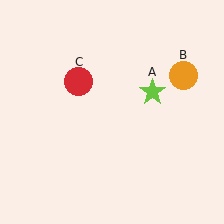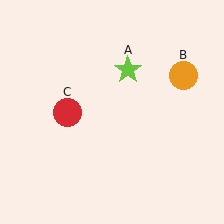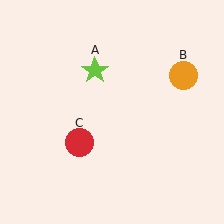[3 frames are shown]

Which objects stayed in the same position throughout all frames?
Orange circle (object B) remained stationary.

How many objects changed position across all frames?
2 objects changed position: lime star (object A), red circle (object C).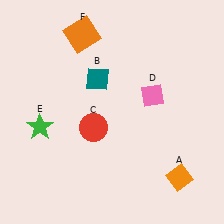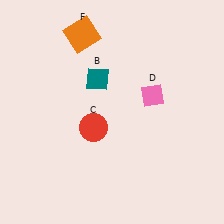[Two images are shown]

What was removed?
The orange diamond (A), the green star (E) were removed in Image 2.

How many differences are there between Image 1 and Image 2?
There are 2 differences between the two images.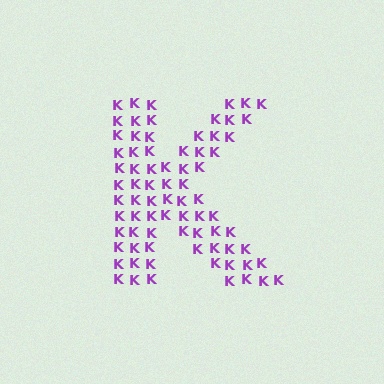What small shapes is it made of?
It is made of small letter K's.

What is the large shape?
The large shape is the letter K.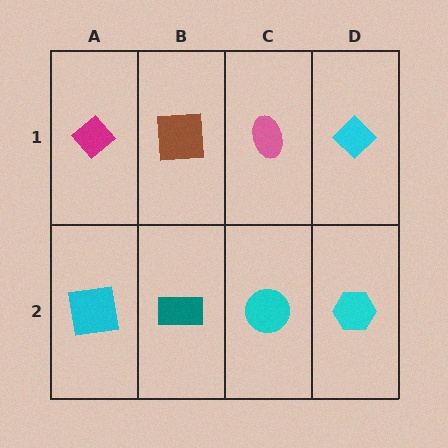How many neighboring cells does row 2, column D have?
2.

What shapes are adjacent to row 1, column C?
A cyan circle (row 2, column C), a brown square (row 1, column B), a cyan diamond (row 1, column D).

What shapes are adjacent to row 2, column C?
A pink ellipse (row 1, column C), a teal rectangle (row 2, column B), a cyan hexagon (row 2, column D).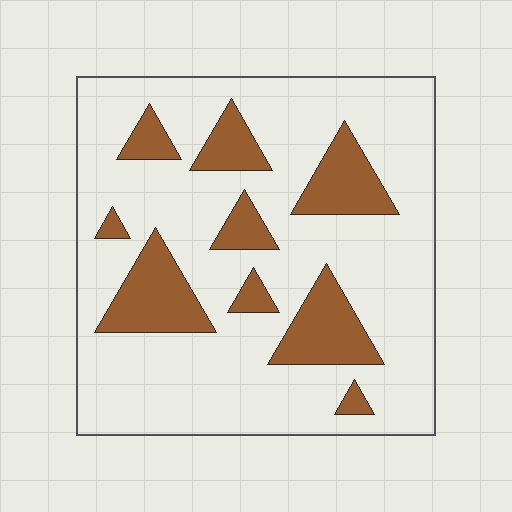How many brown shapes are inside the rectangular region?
9.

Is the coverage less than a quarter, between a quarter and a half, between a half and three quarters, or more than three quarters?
Less than a quarter.